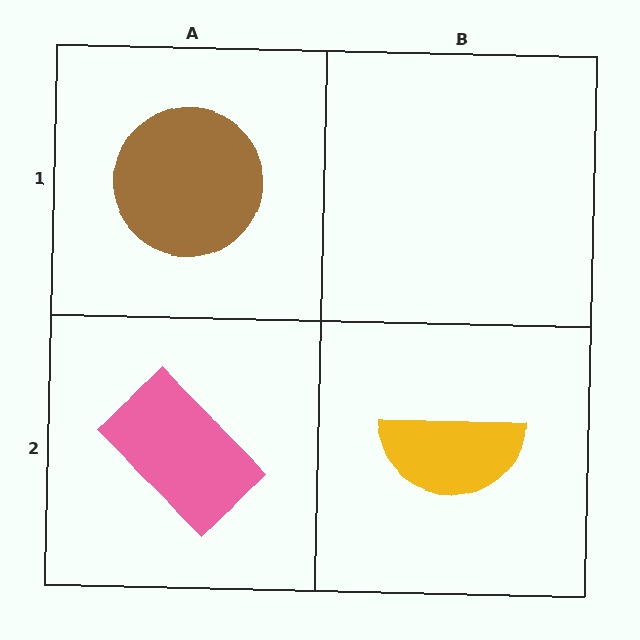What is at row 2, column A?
A pink rectangle.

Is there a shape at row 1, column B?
No, that cell is empty.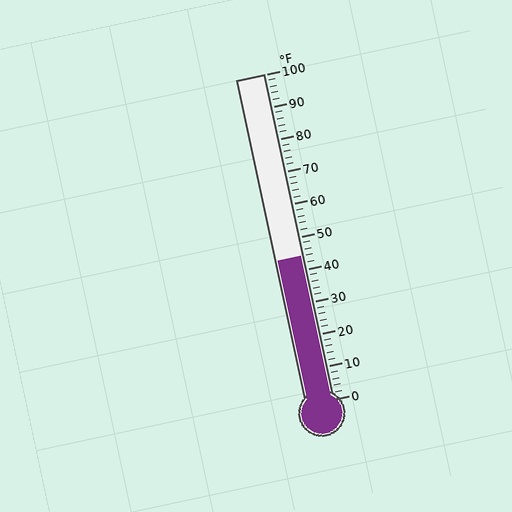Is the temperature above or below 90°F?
The temperature is below 90°F.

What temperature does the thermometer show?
The thermometer shows approximately 44°F.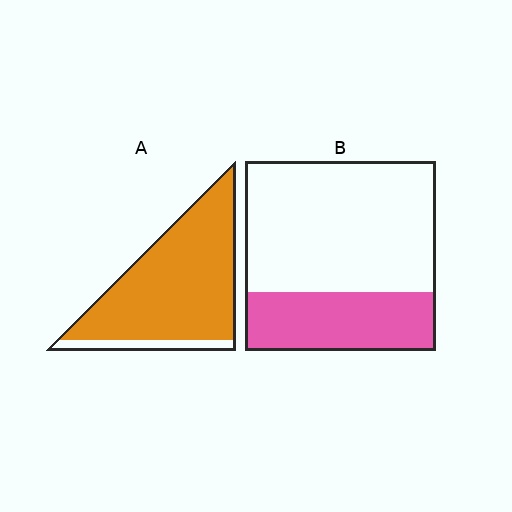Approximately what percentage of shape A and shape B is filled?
A is approximately 90% and B is approximately 30%.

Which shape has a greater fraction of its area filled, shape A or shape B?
Shape A.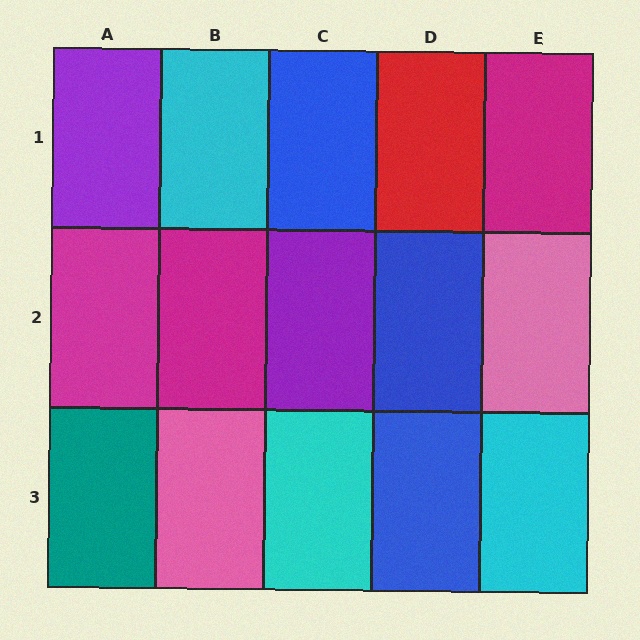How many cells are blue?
3 cells are blue.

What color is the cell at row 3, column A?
Teal.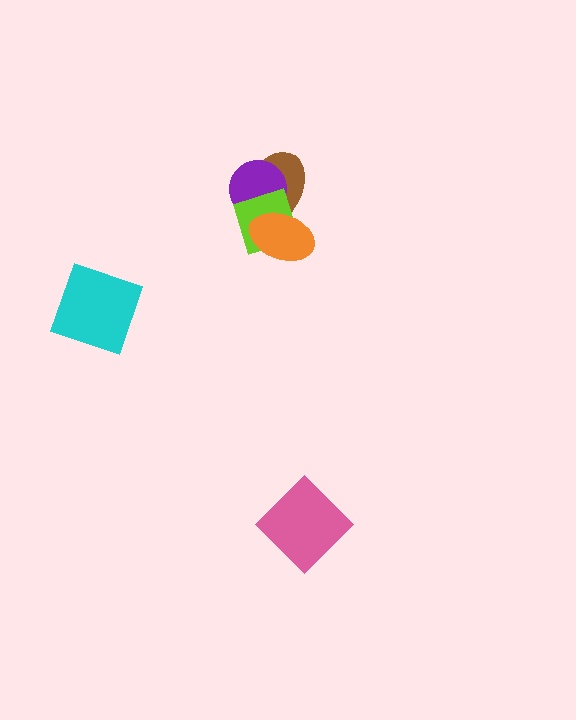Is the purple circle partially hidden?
Yes, it is partially covered by another shape.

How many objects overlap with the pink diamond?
0 objects overlap with the pink diamond.